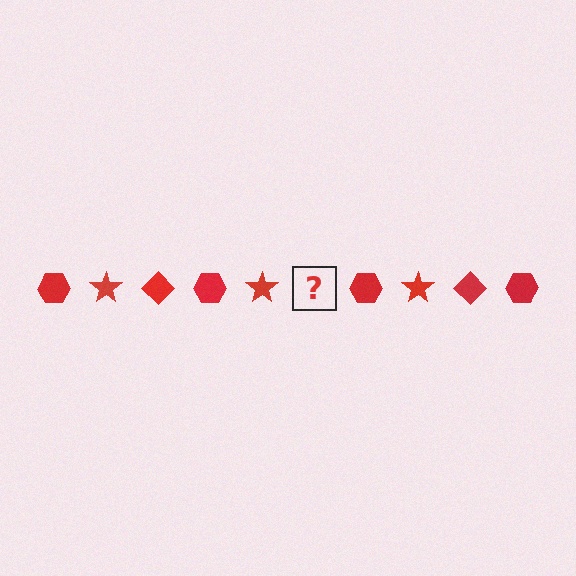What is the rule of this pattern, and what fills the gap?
The rule is that the pattern cycles through hexagon, star, diamond shapes in red. The gap should be filled with a red diamond.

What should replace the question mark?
The question mark should be replaced with a red diamond.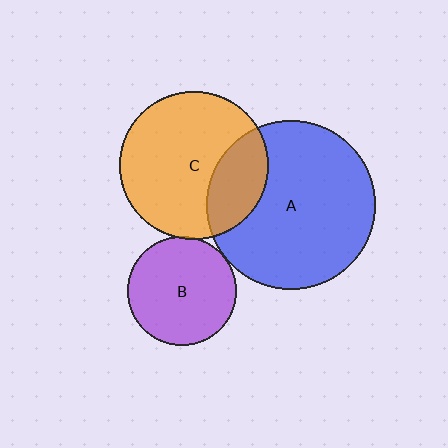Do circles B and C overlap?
Yes.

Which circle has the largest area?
Circle A (blue).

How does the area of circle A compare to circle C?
Approximately 1.3 times.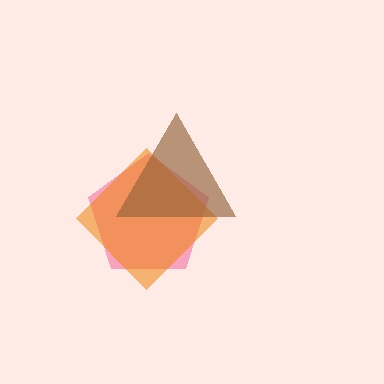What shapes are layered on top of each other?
The layered shapes are: a pink pentagon, an orange diamond, a brown triangle.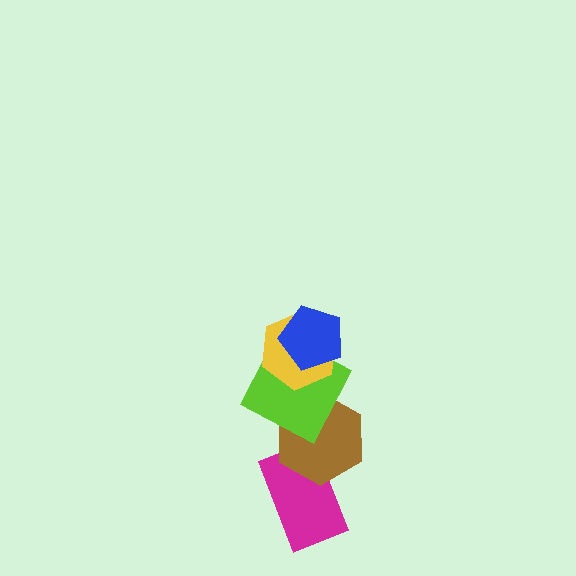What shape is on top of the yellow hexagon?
The blue pentagon is on top of the yellow hexagon.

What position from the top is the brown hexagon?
The brown hexagon is 4th from the top.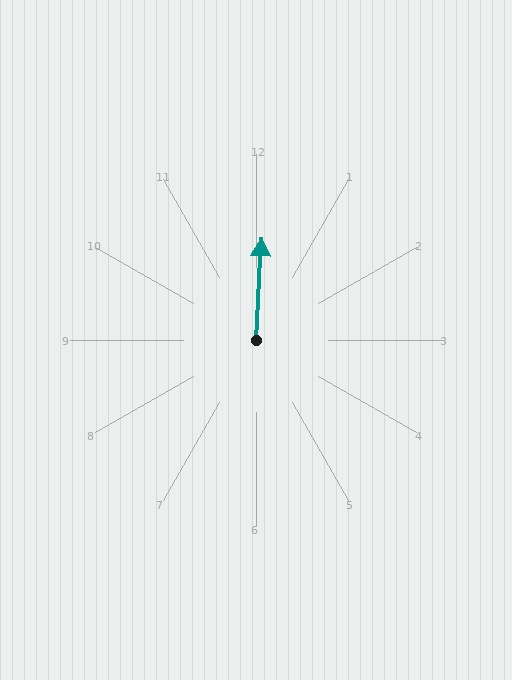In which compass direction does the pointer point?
North.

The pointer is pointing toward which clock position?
Roughly 12 o'clock.